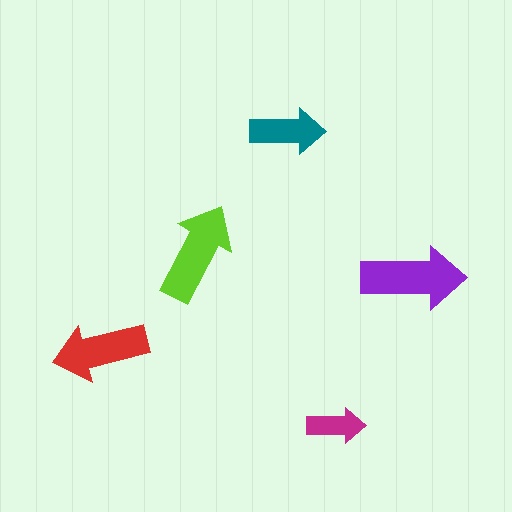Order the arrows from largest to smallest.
the purple one, the lime one, the red one, the teal one, the magenta one.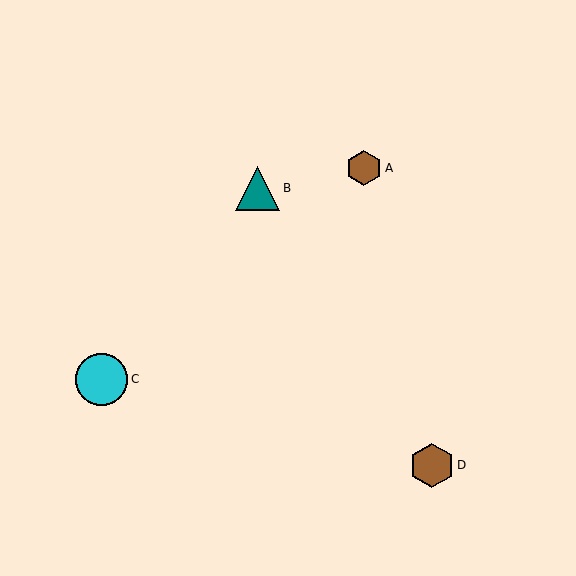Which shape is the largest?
The cyan circle (labeled C) is the largest.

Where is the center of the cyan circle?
The center of the cyan circle is at (102, 379).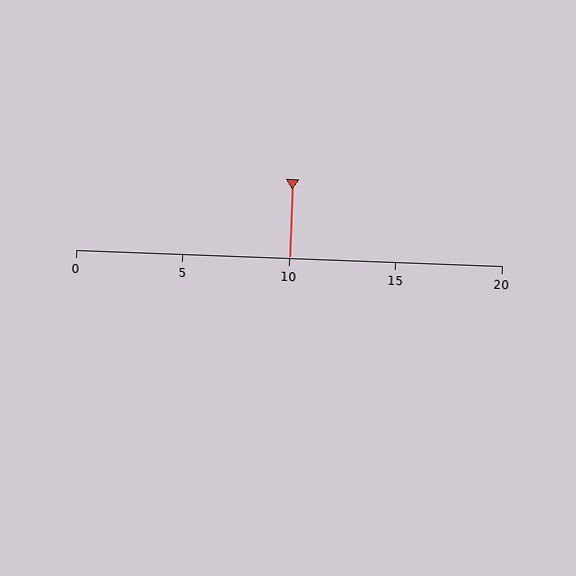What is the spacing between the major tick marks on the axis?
The major ticks are spaced 5 apart.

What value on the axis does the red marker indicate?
The marker indicates approximately 10.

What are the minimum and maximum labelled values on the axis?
The axis runs from 0 to 20.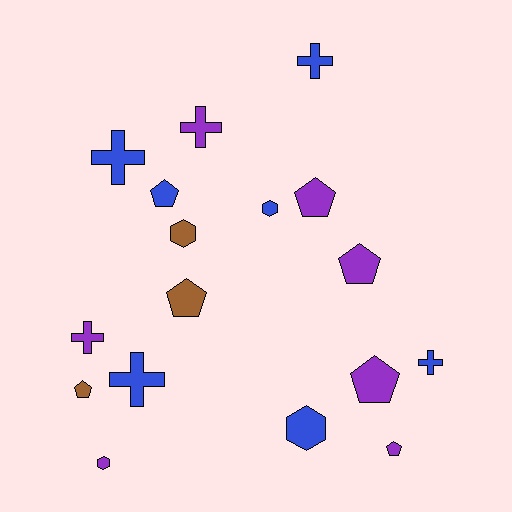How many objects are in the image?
There are 17 objects.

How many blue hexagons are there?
There are 2 blue hexagons.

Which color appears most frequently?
Blue, with 7 objects.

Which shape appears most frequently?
Pentagon, with 7 objects.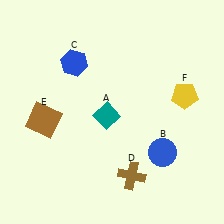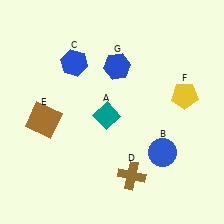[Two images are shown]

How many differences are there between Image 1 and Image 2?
There is 1 difference between the two images.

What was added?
A blue hexagon (G) was added in Image 2.